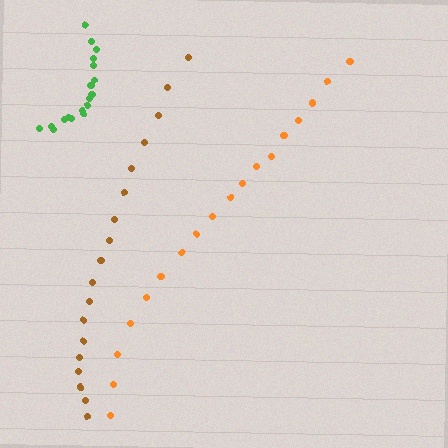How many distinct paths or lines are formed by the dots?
There are 3 distinct paths.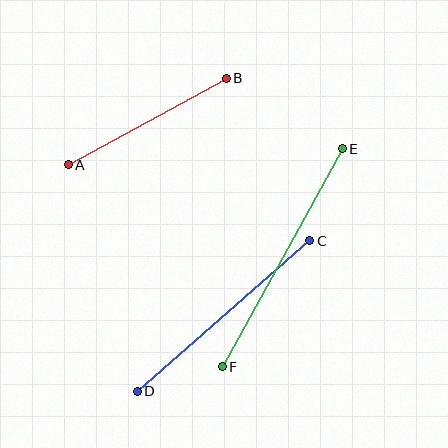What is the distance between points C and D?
The distance is approximately 229 pixels.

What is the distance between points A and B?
The distance is approximately 180 pixels.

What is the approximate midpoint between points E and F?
The midpoint is at approximately (282, 258) pixels.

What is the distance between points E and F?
The distance is approximately 249 pixels.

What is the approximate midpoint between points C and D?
The midpoint is at approximately (223, 316) pixels.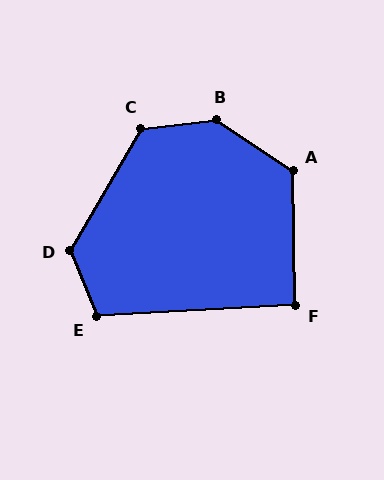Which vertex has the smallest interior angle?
F, at approximately 92 degrees.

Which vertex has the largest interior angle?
B, at approximately 140 degrees.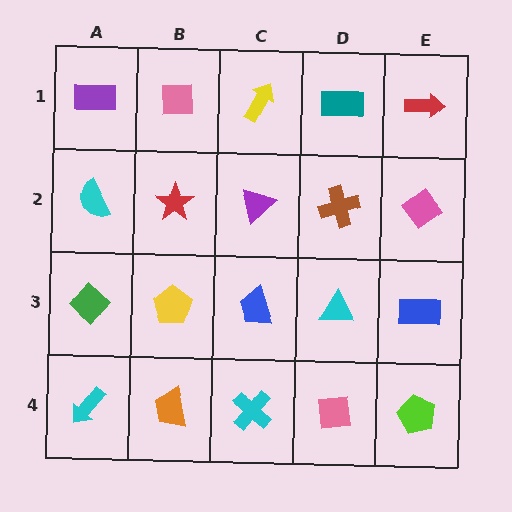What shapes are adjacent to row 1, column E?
A pink diamond (row 2, column E), a teal rectangle (row 1, column D).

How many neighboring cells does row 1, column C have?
3.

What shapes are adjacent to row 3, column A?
A cyan semicircle (row 2, column A), a cyan arrow (row 4, column A), a yellow pentagon (row 3, column B).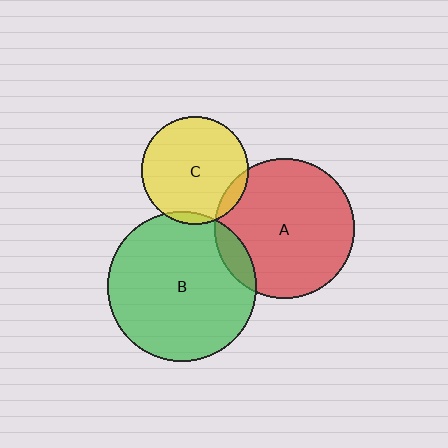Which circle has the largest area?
Circle B (green).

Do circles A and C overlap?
Yes.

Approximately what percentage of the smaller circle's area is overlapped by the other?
Approximately 10%.